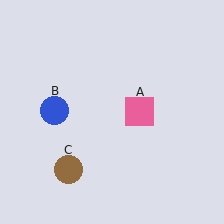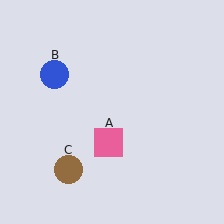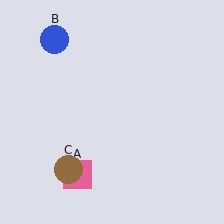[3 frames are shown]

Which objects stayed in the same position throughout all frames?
Brown circle (object C) remained stationary.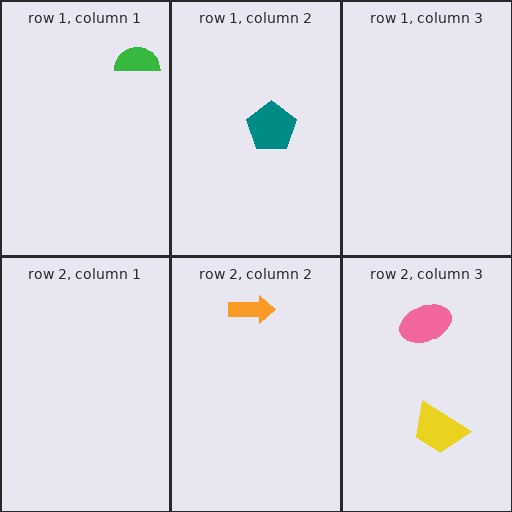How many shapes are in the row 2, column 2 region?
1.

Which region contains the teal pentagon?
The row 1, column 2 region.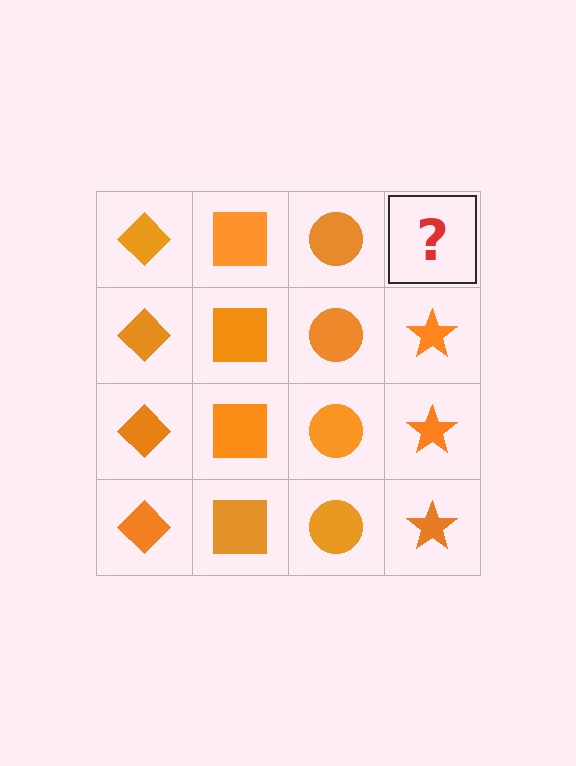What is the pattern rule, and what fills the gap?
The rule is that each column has a consistent shape. The gap should be filled with an orange star.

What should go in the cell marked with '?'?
The missing cell should contain an orange star.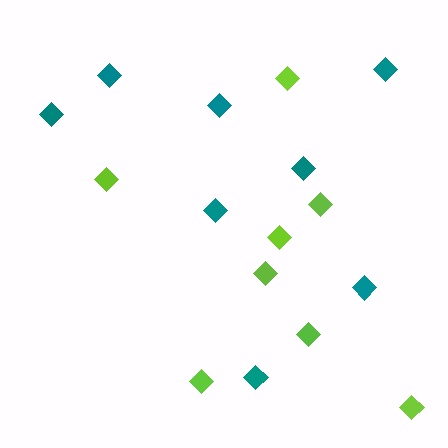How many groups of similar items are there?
There are 2 groups: one group of teal diamonds (8) and one group of lime diamonds (8).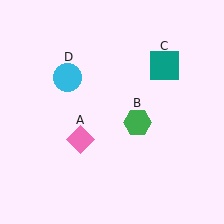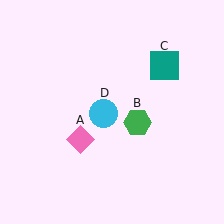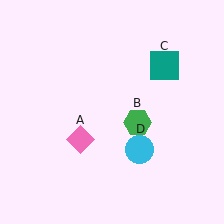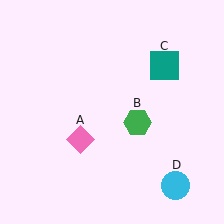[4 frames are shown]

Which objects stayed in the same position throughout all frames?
Pink diamond (object A) and green hexagon (object B) and teal square (object C) remained stationary.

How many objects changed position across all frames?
1 object changed position: cyan circle (object D).